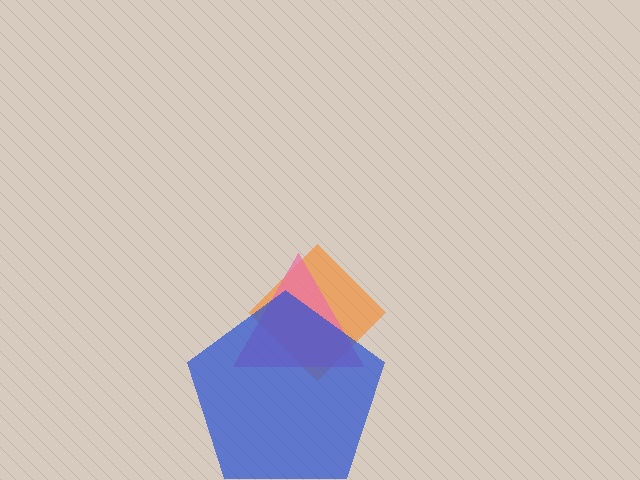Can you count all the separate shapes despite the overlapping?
Yes, there are 3 separate shapes.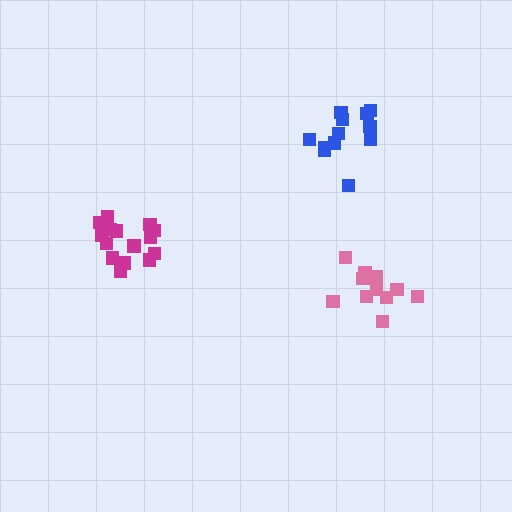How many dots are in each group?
Group 1: 11 dots, Group 2: 12 dots, Group 3: 15 dots (38 total).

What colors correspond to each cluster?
The clusters are colored: pink, blue, magenta.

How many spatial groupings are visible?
There are 3 spatial groupings.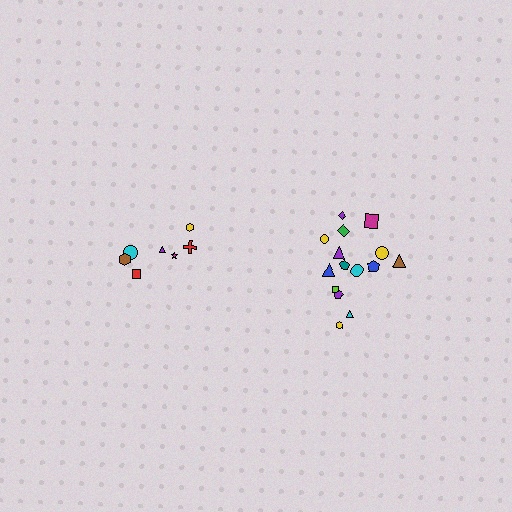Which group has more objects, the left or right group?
The right group.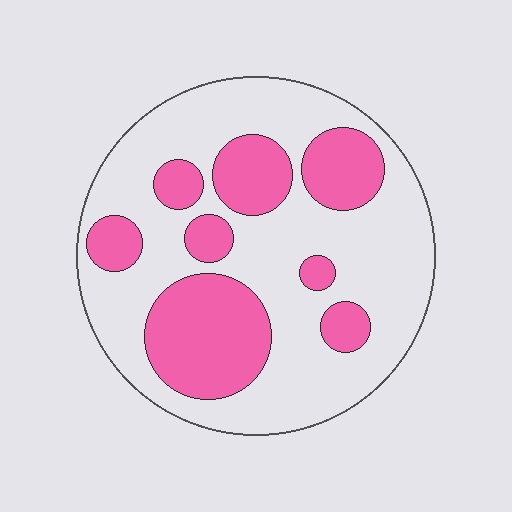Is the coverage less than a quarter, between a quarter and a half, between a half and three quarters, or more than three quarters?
Between a quarter and a half.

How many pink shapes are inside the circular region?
8.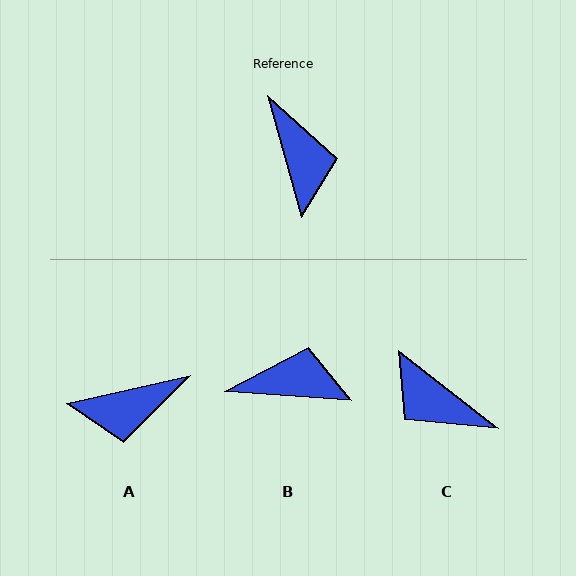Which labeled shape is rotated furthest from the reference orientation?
C, about 143 degrees away.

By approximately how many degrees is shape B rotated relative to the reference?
Approximately 70 degrees counter-clockwise.